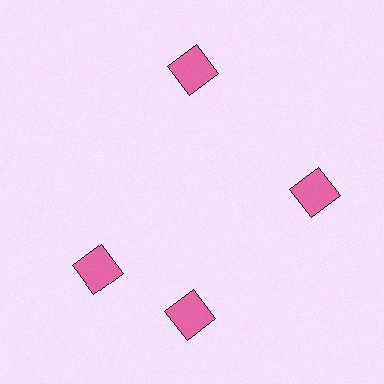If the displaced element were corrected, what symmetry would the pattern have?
It would have 4-fold rotational symmetry — the pattern would map onto itself every 90 degrees.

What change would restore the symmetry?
The symmetry would be restored by rotating it back into even spacing with its neighbors so that all 4 squares sit at equal angles and equal distance from the center.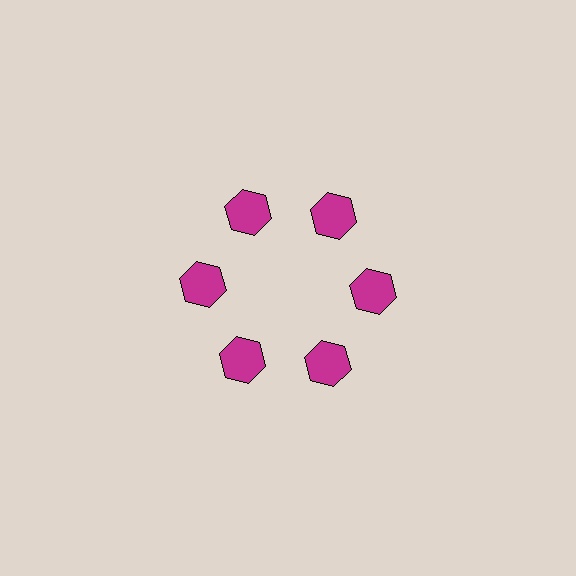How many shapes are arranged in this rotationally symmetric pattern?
There are 6 shapes, arranged in 6 groups of 1.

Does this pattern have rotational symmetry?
Yes, this pattern has 6-fold rotational symmetry. It looks the same after rotating 60 degrees around the center.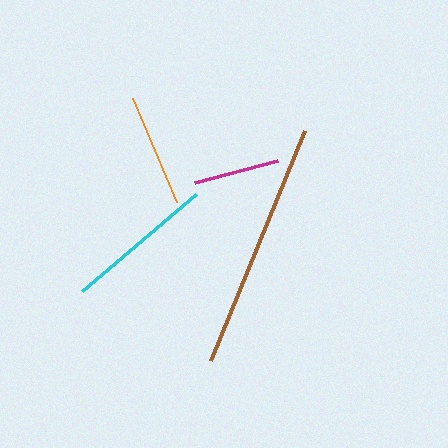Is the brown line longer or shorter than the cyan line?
The brown line is longer than the cyan line.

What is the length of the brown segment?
The brown segment is approximately 248 pixels long.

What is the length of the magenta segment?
The magenta segment is approximately 86 pixels long.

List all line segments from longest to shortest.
From longest to shortest: brown, cyan, orange, magenta.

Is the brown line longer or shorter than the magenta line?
The brown line is longer than the magenta line.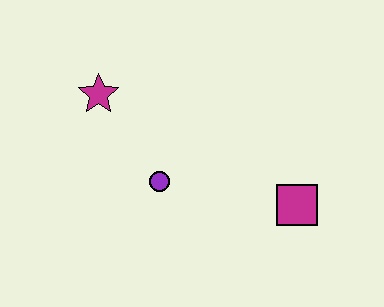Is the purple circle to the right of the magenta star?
Yes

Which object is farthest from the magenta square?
The magenta star is farthest from the magenta square.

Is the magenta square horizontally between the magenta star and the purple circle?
No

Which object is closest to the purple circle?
The magenta star is closest to the purple circle.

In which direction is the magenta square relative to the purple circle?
The magenta square is to the right of the purple circle.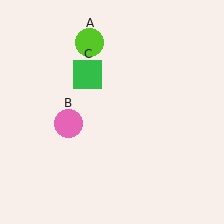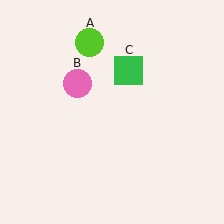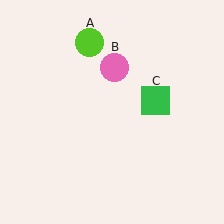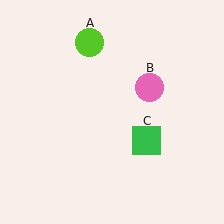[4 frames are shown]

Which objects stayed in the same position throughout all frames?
Lime circle (object A) remained stationary.